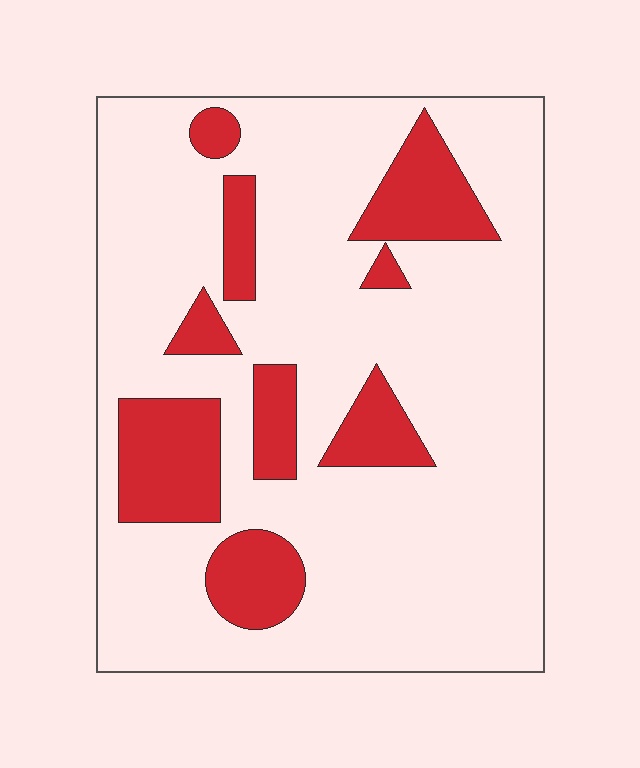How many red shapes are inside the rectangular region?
9.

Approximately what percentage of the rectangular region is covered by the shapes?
Approximately 20%.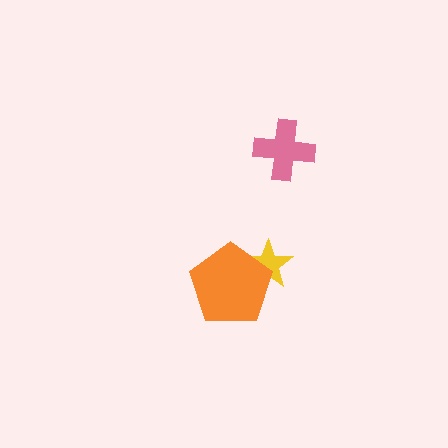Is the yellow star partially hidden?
Yes, it is partially covered by another shape.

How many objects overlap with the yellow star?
1 object overlaps with the yellow star.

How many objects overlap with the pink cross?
0 objects overlap with the pink cross.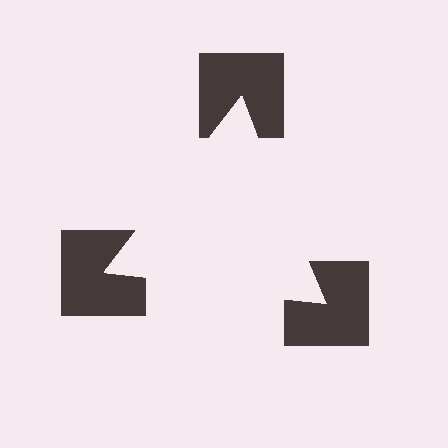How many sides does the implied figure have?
3 sides.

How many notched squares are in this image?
There are 3 — one at each vertex of the illusory triangle.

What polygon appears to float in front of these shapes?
An illusory triangle — its edges are inferred from the aligned wedge cuts in the notched squares, not physically drawn.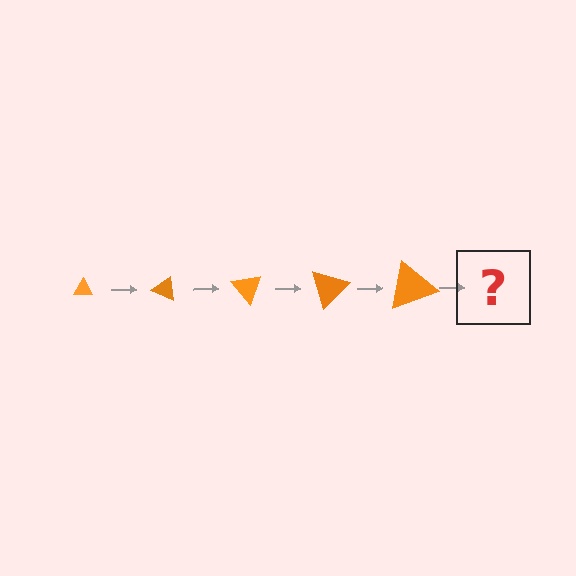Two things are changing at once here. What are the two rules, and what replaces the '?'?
The two rules are that the triangle grows larger each step and it rotates 25 degrees each step. The '?' should be a triangle, larger than the previous one and rotated 125 degrees from the start.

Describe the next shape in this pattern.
It should be a triangle, larger than the previous one and rotated 125 degrees from the start.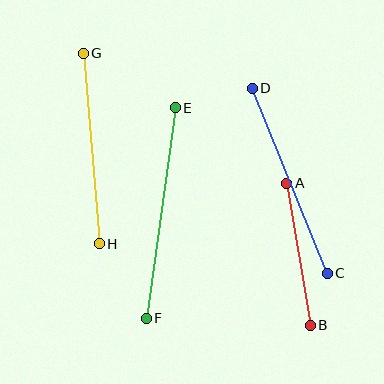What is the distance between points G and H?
The distance is approximately 191 pixels.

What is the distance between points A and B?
The distance is approximately 144 pixels.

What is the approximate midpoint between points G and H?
The midpoint is at approximately (91, 149) pixels.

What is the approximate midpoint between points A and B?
The midpoint is at approximately (299, 254) pixels.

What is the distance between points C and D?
The distance is approximately 199 pixels.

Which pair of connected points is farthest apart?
Points E and F are farthest apart.